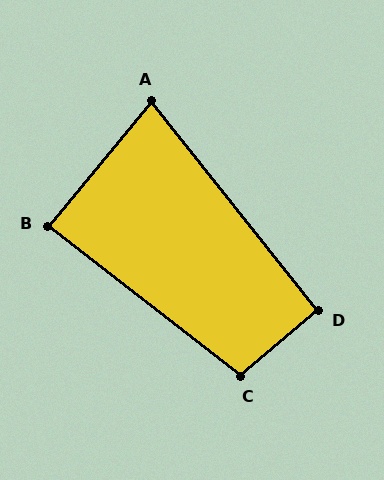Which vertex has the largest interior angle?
C, at approximately 102 degrees.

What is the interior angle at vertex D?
Approximately 92 degrees (approximately right).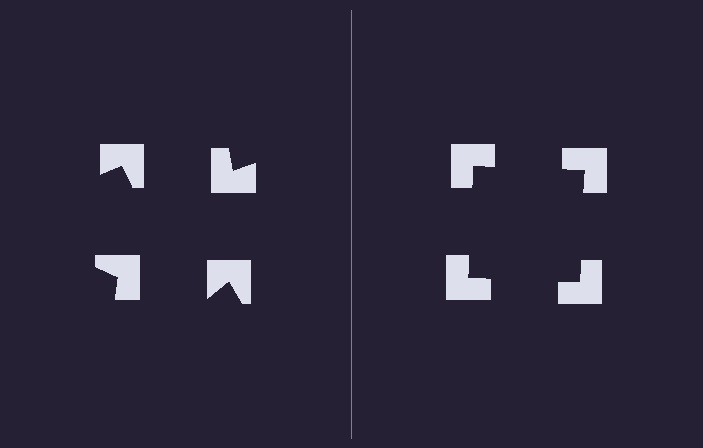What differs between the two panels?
The notched squares are positioned identically on both sides; only the wedge orientations differ. On the right they align to a square; on the left they are misaligned.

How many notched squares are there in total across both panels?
8 — 4 on each side.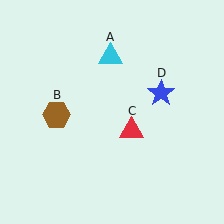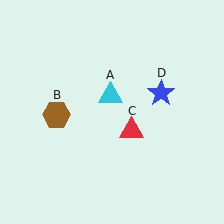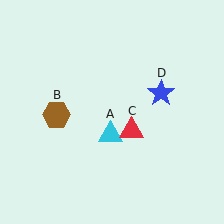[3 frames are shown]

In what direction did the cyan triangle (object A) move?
The cyan triangle (object A) moved down.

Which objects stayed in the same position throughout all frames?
Brown hexagon (object B) and red triangle (object C) and blue star (object D) remained stationary.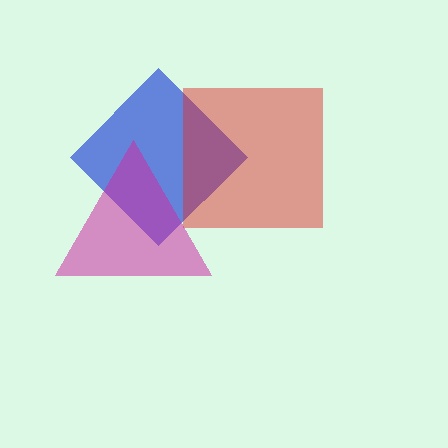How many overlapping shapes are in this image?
There are 3 overlapping shapes in the image.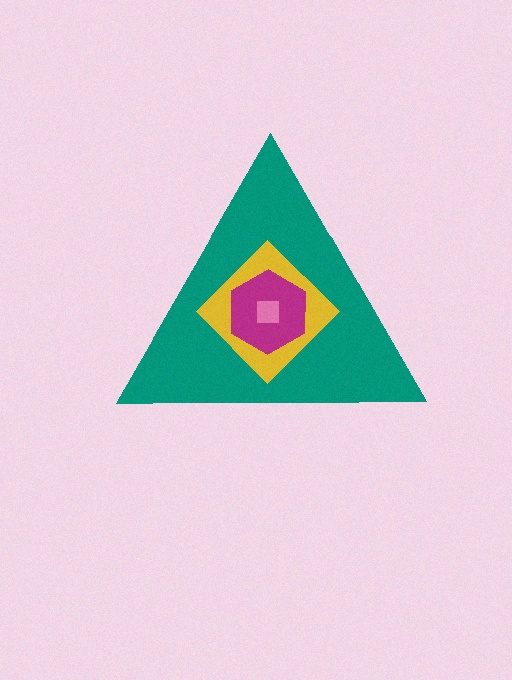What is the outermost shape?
The teal triangle.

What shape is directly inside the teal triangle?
The yellow diamond.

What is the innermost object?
The pink square.